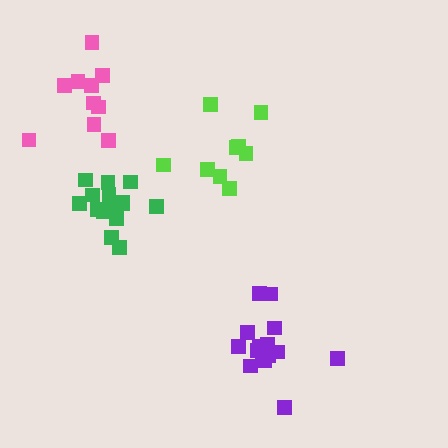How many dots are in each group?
Group 1: 15 dots, Group 2: 15 dots, Group 3: 10 dots, Group 4: 9 dots (49 total).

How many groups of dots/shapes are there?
There are 4 groups.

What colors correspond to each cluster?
The clusters are colored: purple, green, pink, lime.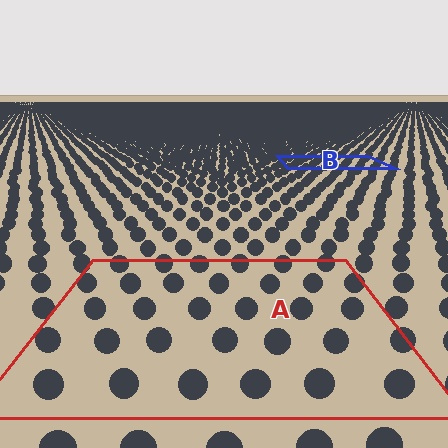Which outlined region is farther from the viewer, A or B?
Region B is farther from the viewer — the texture elements inside it appear smaller and more densely packed.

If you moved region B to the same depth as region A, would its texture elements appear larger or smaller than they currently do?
They would appear larger. At a closer depth, the same texture elements are projected at a bigger on-screen size.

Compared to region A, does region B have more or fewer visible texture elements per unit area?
Region B has more texture elements per unit area — they are packed more densely because it is farther away.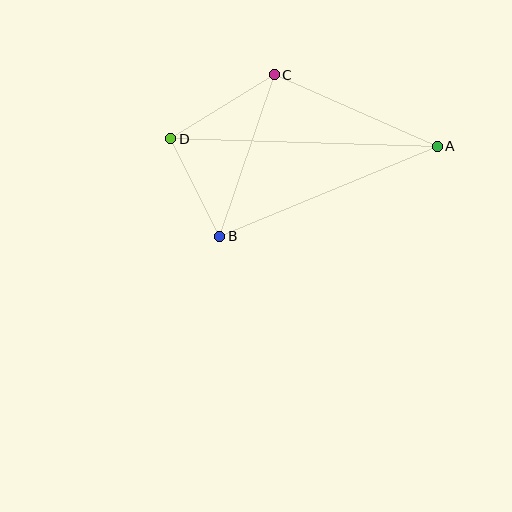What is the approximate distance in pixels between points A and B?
The distance between A and B is approximately 235 pixels.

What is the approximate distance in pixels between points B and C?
The distance between B and C is approximately 170 pixels.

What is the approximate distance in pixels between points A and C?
The distance between A and C is approximately 178 pixels.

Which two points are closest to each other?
Points B and D are closest to each other.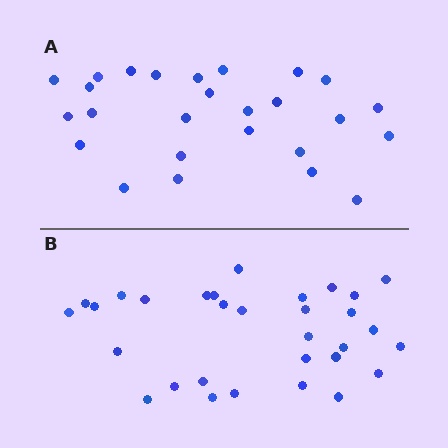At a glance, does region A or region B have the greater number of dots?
Region B (the bottom region) has more dots.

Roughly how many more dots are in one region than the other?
Region B has about 5 more dots than region A.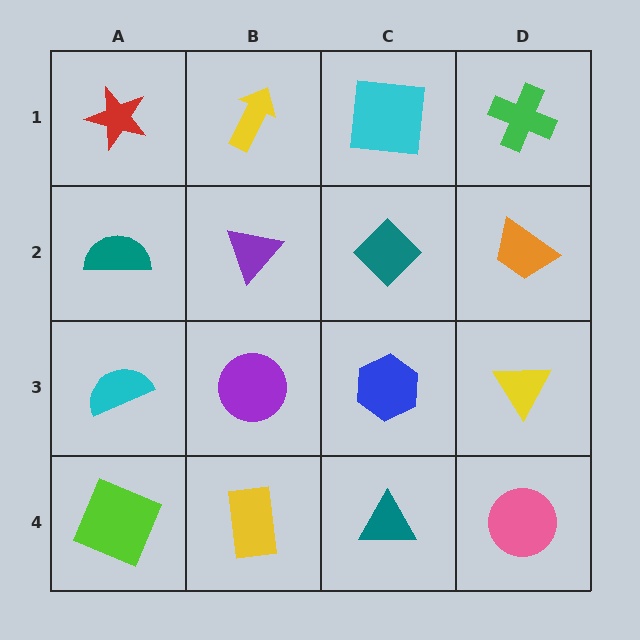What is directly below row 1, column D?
An orange trapezoid.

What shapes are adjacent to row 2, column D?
A green cross (row 1, column D), a yellow triangle (row 3, column D), a teal diamond (row 2, column C).